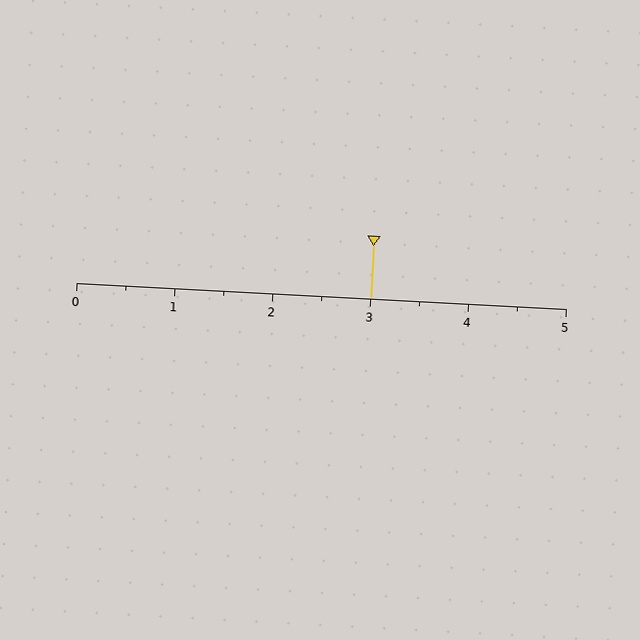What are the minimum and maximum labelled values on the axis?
The axis runs from 0 to 5.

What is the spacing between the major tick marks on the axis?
The major ticks are spaced 1 apart.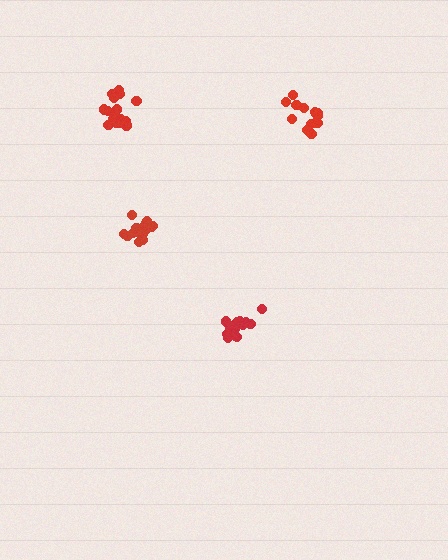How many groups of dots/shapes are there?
There are 4 groups.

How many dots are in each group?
Group 1: 14 dots, Group 2: 15 dots, Group 3: 17 dots, Group 4: 20 dots (66 total).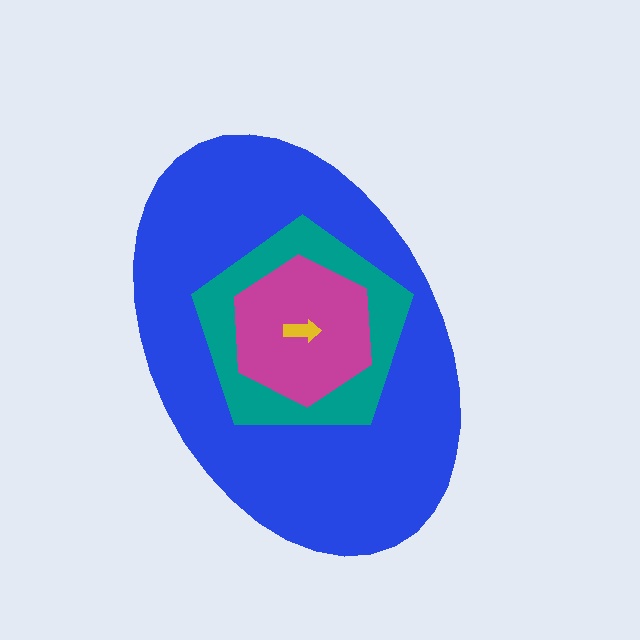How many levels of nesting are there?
4.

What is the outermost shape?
The blue ellipse.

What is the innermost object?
The yellow arrow.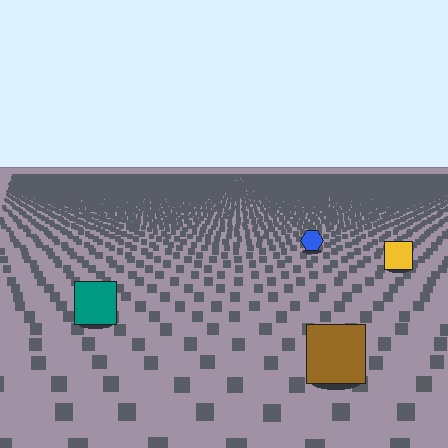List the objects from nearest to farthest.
From nearest to farthest: the brown square, the teal square, the yellow square, the blue hexagon.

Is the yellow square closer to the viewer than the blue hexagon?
Yes. The yellow square is closer — you can tell from the texture gradient: the ground texture is coarser near it.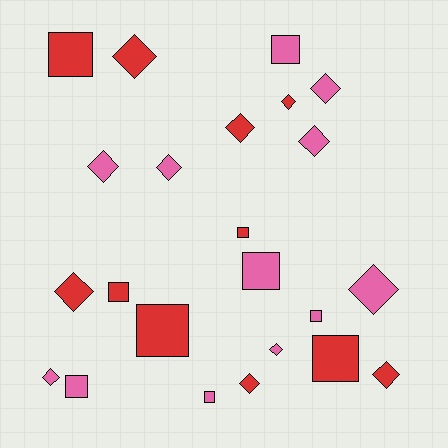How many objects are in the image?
There are 23 objects.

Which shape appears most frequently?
Diamond, with 13 objects.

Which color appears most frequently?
Pink, with 12 objects.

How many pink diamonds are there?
There are 7 pink diamonds.